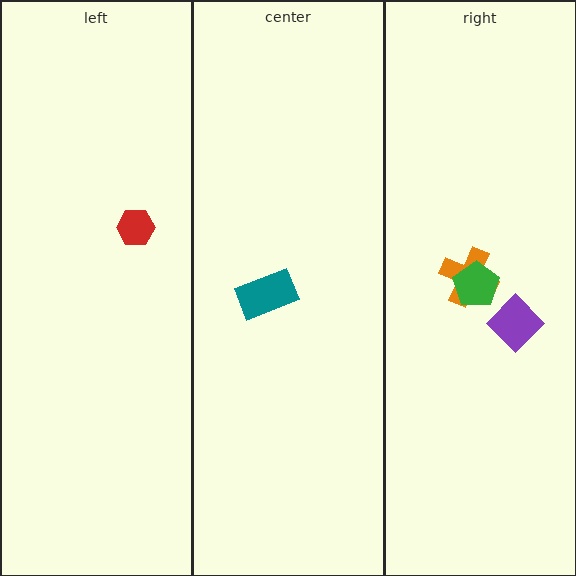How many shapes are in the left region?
1.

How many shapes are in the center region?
1.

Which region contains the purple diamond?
The right region.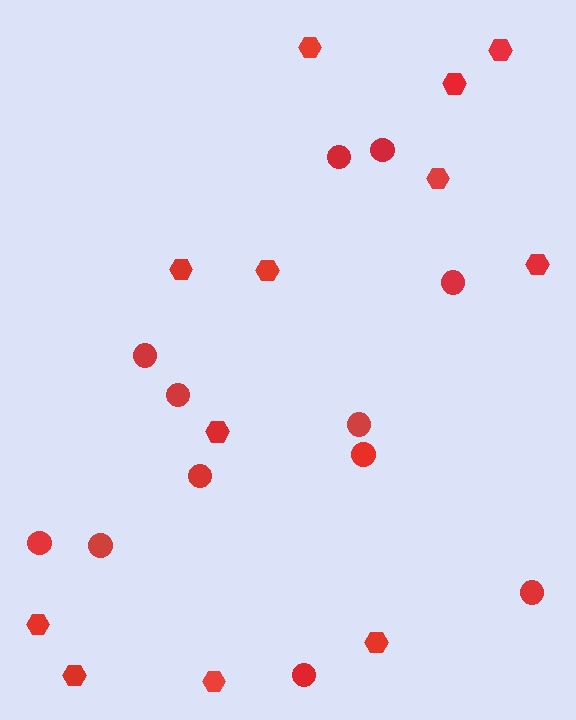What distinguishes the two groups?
There are 2 groups: one group of hexagons (12) and one group of circles (12).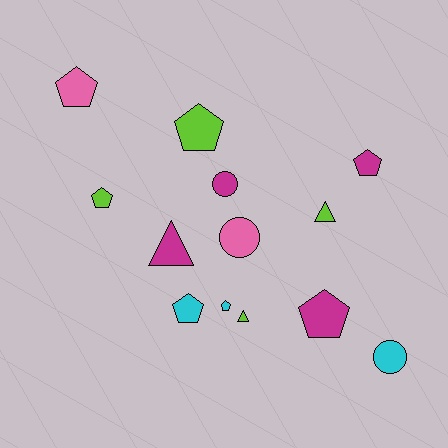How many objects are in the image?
There are 13 objects.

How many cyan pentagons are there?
There are 2 cyan pentagons.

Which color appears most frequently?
Magenta, with 4 objects.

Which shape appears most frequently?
Pentagon, with 7 objects.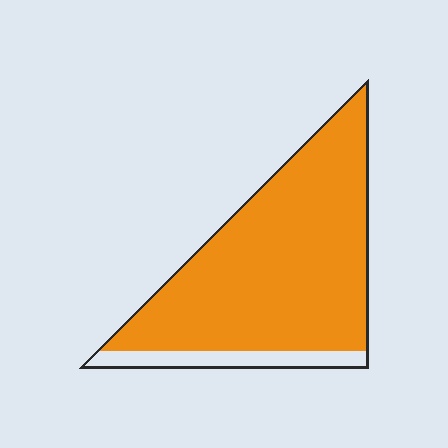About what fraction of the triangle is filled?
About seven eighths (7/8).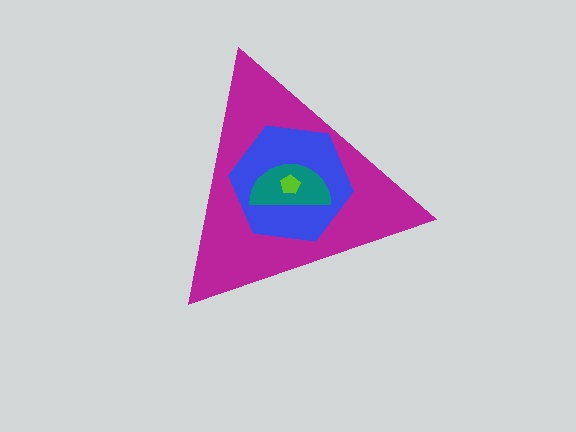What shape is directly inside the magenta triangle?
The blue hexagon.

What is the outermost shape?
The magenta triangle.